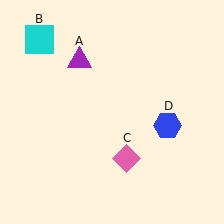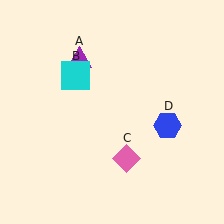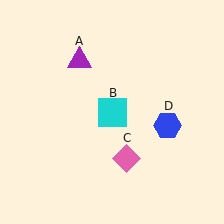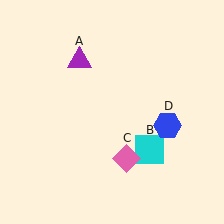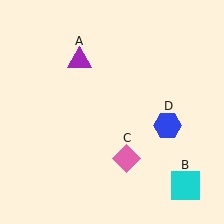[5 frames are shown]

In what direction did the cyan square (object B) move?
The cyan square (object B) moved down and to the right.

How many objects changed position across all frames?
1 object changed position: cyan square (object B).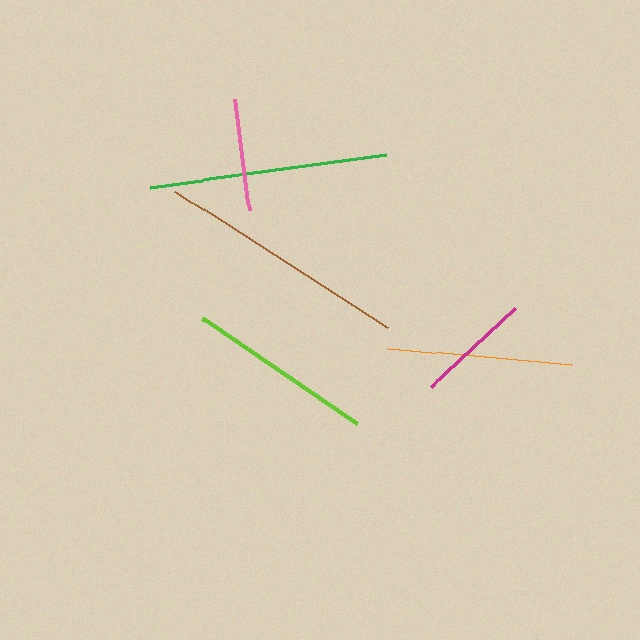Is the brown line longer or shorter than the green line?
The brown line is longer than the green line.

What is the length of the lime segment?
The lime segment is approximately 187 pixels long.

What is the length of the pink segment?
The pink segment is approximately 112 pixels long.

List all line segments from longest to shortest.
From longest to shortest: brown, green, lime, orange, magenta, pink.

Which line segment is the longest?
The brown line is the longest at approximately 253 pixels.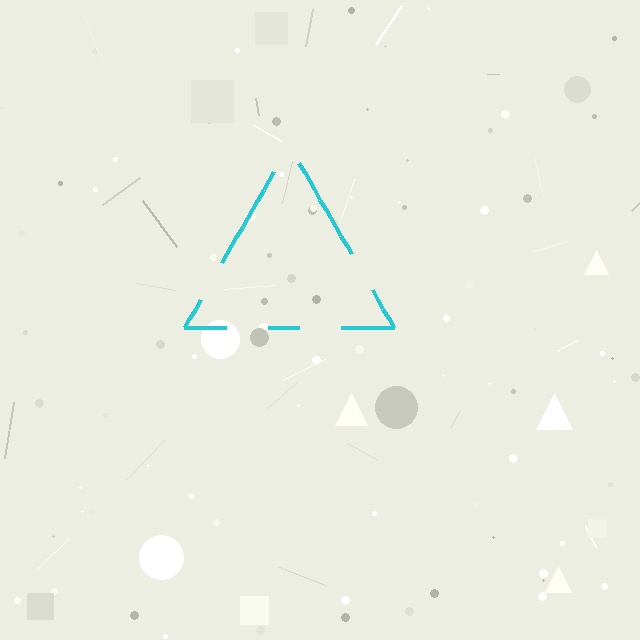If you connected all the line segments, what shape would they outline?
They would outline a triangle.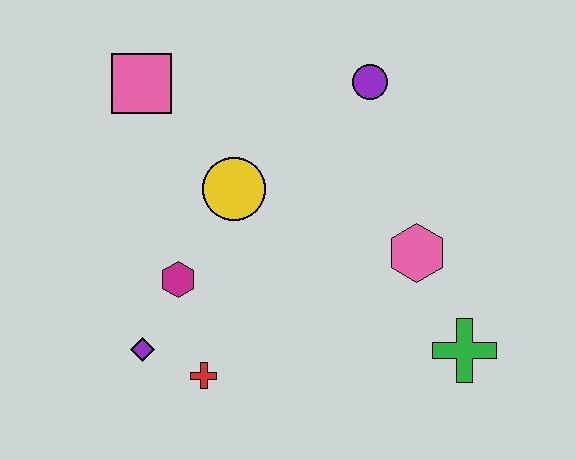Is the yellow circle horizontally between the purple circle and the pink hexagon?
No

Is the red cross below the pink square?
Yes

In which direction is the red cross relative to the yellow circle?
The red cross is below the yellow circle.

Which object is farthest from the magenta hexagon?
The green cross is farthest from the magenta hexagon.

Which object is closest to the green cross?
The pink hexagon is closest to the green cross.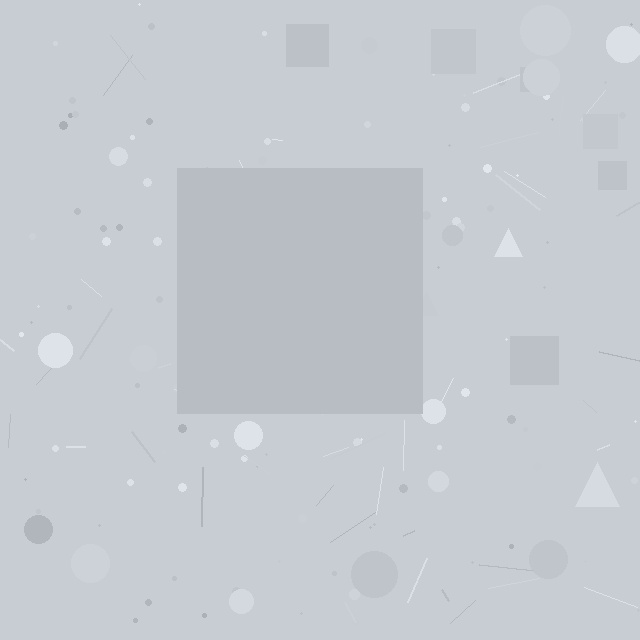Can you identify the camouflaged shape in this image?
The camouflaged shape is a square.